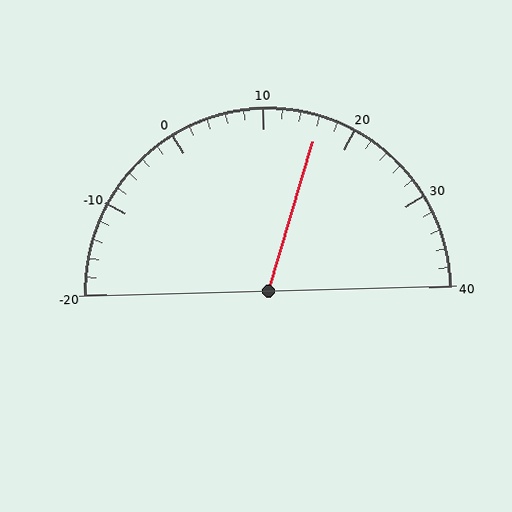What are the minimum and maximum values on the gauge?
The gauge ranges from -20 to 40.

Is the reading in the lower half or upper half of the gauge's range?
The reading is in the upper half of the range (-20 to 40).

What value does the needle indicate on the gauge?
The needle indicates approximately 16.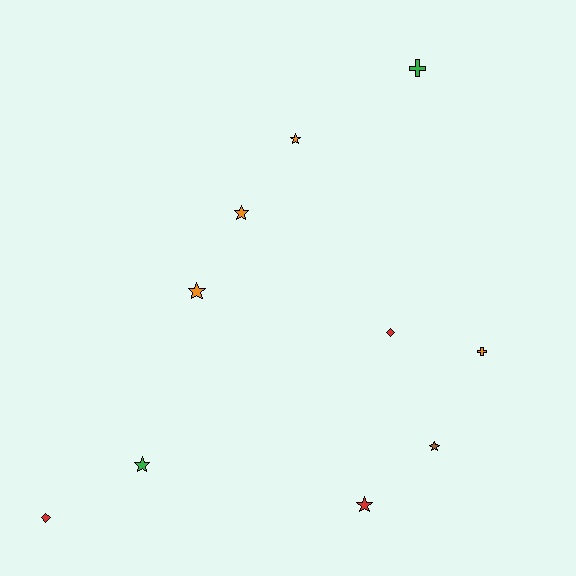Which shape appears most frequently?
Star, with 6 objects.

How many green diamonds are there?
There are no green diamonds.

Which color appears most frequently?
Orange, with 4 objects.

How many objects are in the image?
There are 10 objects.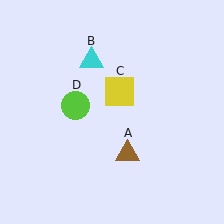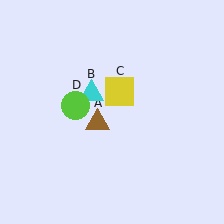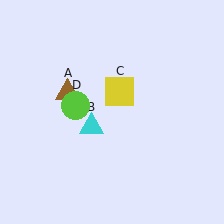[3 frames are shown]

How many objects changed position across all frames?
2 objects changed position: brown triangle (object A), cyan triangle (object B).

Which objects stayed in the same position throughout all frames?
Yellow square (object C) and lime circle (object D) remained stationary.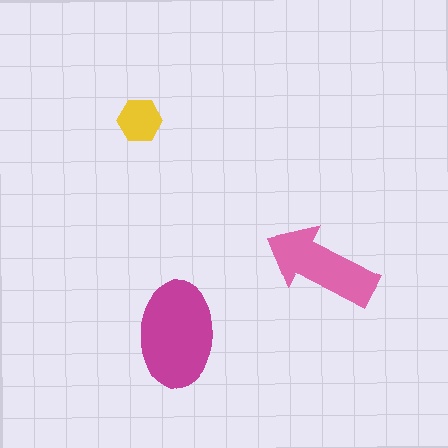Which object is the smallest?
The yellow hexagon.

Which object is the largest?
The magenta ellipse.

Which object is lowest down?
The magenta ellipse is bottommost.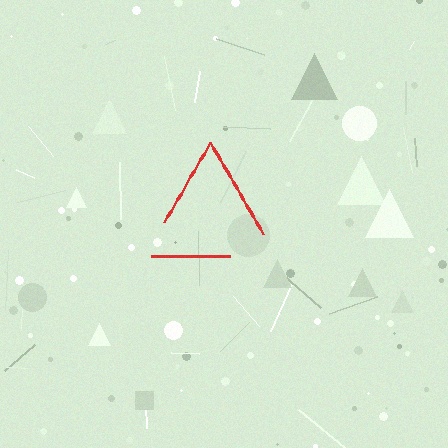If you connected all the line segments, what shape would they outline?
They would outline a triangle.